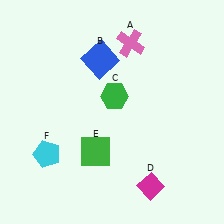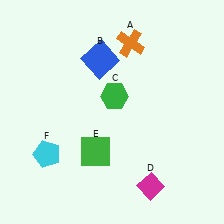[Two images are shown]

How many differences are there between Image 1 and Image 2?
There is 1 difference between the two images.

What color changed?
The cross (A) changed from pink in Image 1 to orange in Image 2.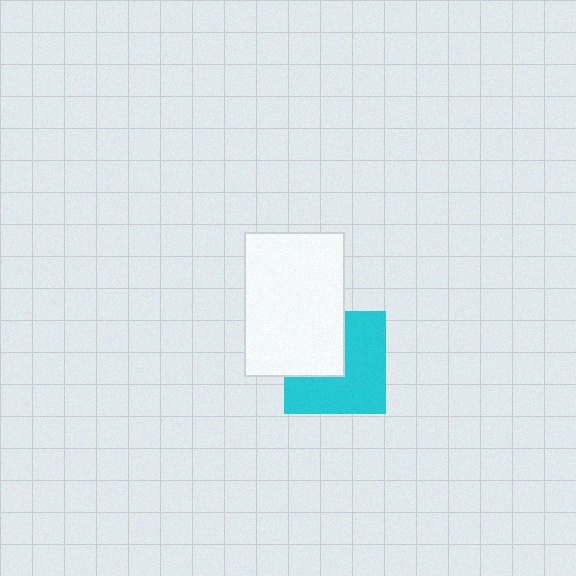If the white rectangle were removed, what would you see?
You would see the complete cyan square.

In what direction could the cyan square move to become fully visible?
The cyan square could move toward the lower-right. That would shift it out from behind the white rectangle entirely.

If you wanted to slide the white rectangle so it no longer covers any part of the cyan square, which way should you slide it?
Slide it toward the upper-left — that is the most direct way to separate the two shapes.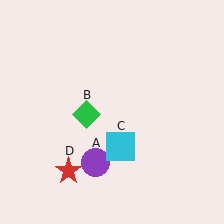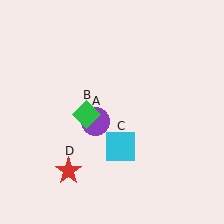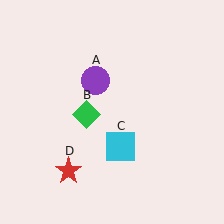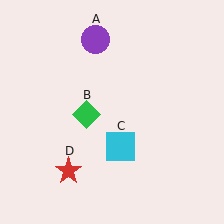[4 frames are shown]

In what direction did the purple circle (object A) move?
The purple circle (object A) moved up.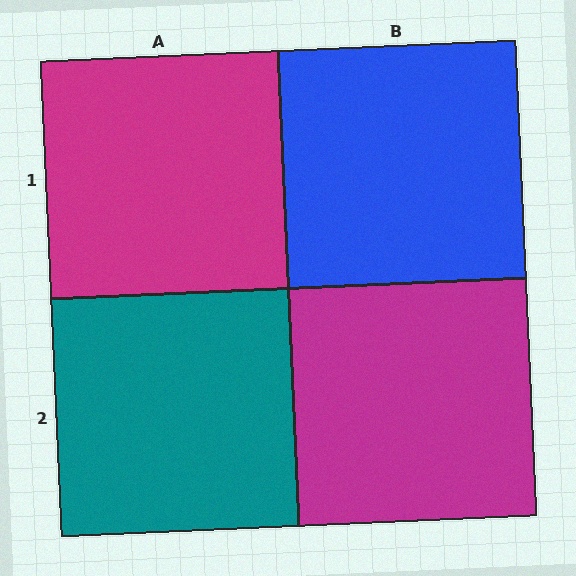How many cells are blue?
1 cell is blue.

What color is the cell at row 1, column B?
Blue.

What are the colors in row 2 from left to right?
Teal, magenta.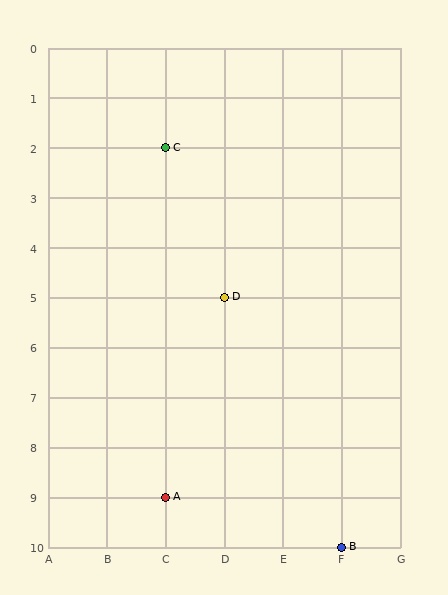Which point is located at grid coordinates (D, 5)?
Point D is at (D, 5).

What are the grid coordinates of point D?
Point D is at grid coordinates (D, 5).